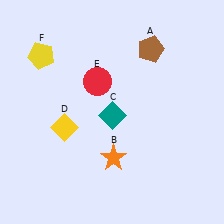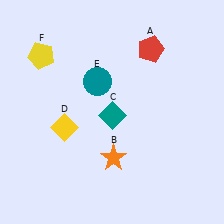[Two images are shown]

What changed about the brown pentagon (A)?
In Image 1, A is brown. In Image 2, it changed to red.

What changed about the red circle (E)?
In Image 1, E is red. In Image 2, it changed to teal.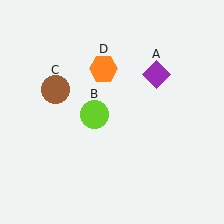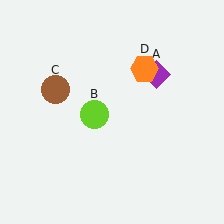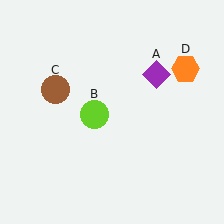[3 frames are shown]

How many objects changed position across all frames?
1 object changed position: orange hexagon (object D).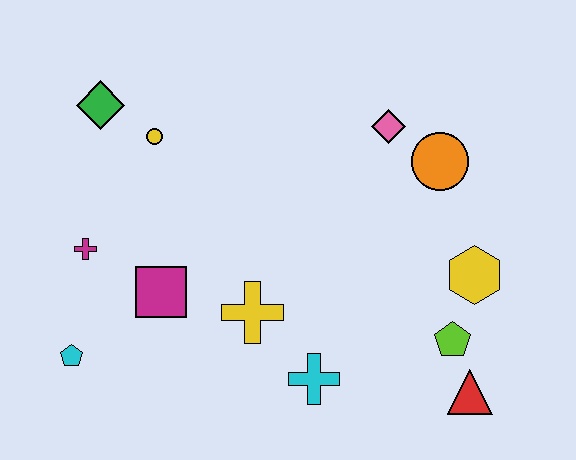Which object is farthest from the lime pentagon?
The green diamond is farthest from the lime pentagon.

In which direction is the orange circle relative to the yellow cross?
The orange circle is to the right of the yellow cross.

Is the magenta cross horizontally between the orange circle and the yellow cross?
No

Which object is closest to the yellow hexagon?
The lime pentagon is closest to the yellow hexagon.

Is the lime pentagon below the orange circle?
Yes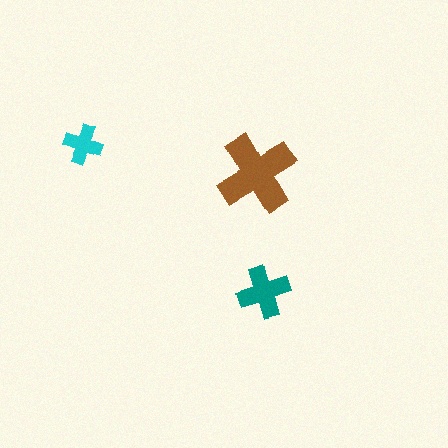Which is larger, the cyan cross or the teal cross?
The teal one.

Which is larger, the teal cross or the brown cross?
The brown one.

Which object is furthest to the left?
The cyan cross is leftmost.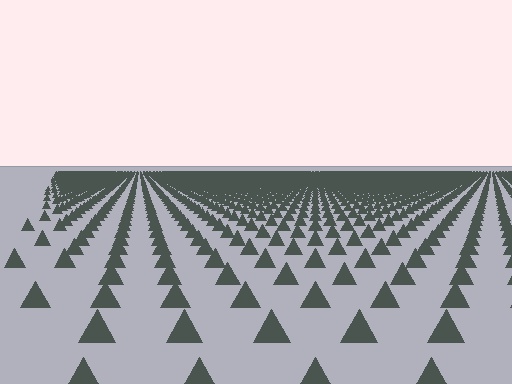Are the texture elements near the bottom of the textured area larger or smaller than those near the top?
Larger. Near the bottom, elements are closer to the viewer and appear at a bigger on-screen size.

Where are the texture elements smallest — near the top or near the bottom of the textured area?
Near the top.